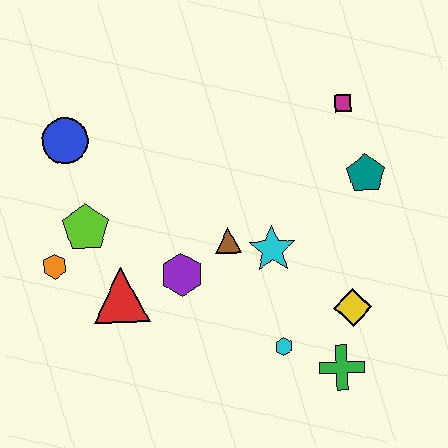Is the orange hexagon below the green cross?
No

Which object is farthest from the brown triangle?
The blue circle is farthest from the brown triangle.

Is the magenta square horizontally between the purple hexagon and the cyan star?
No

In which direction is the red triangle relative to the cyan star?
The red triangle is to the left of the cyan star.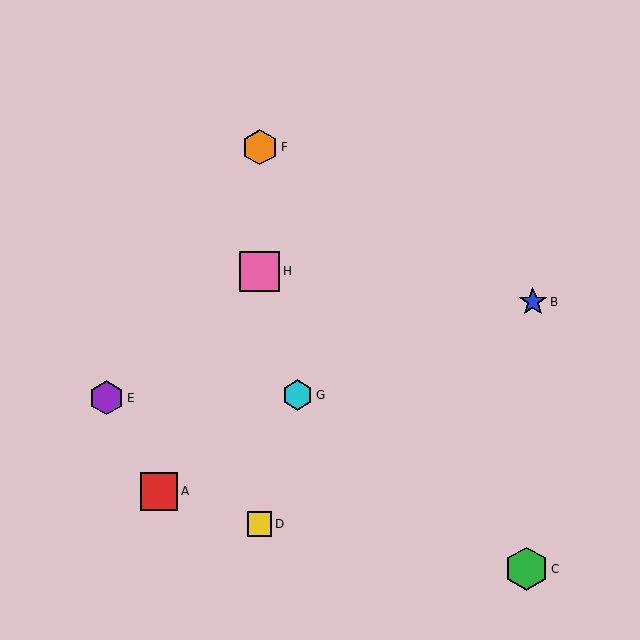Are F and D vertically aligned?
Yes, both are at x≈260.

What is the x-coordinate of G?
Object G is at x≈298.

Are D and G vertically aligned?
No, D is at x≈260 and G is at x≈298.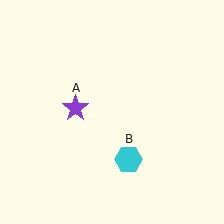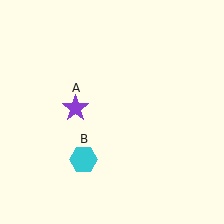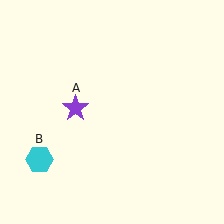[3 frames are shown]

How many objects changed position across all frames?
1 object changed position: cyan hexagon (object B).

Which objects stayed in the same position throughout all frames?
Purple star (object A) remained stationary.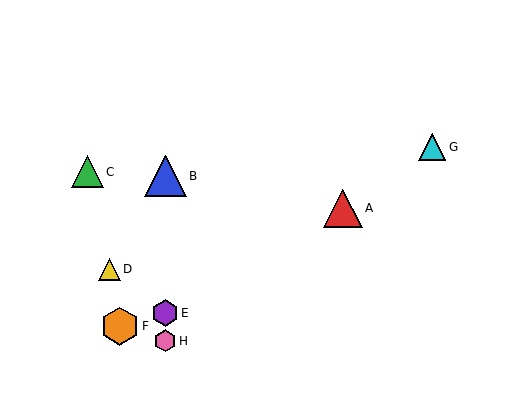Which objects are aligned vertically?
Objects B, E, H are aligned vertically.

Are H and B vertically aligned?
Yes, both are at x≈165.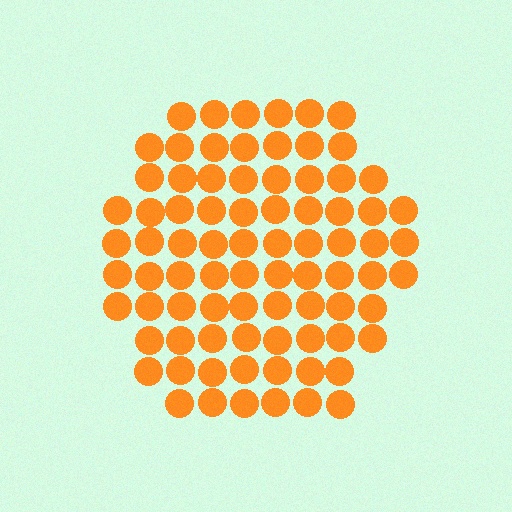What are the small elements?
The small elements are circles.